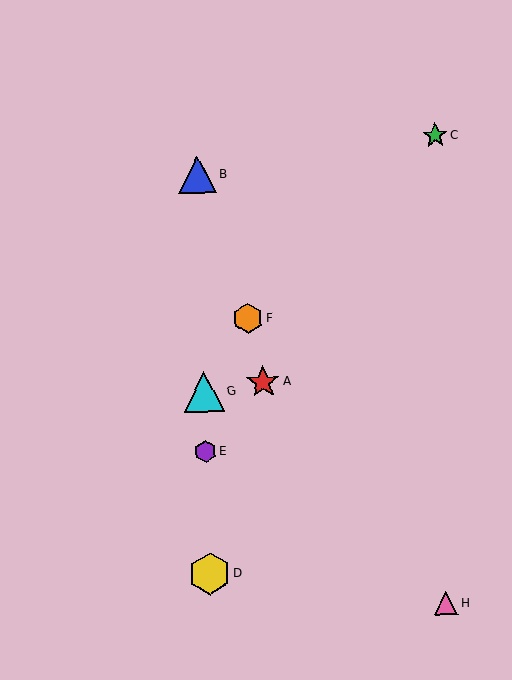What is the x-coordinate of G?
Object G is at x≈204.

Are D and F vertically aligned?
No, D is at x≈209 and F is at x≈248.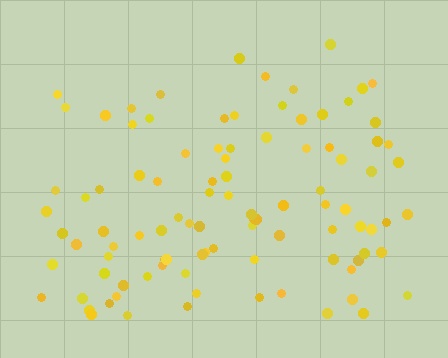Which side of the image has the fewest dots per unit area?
The top.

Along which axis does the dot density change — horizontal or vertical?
Vertical.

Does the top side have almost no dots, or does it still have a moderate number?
Still a moderate number, just noticeably fewer than the bottom.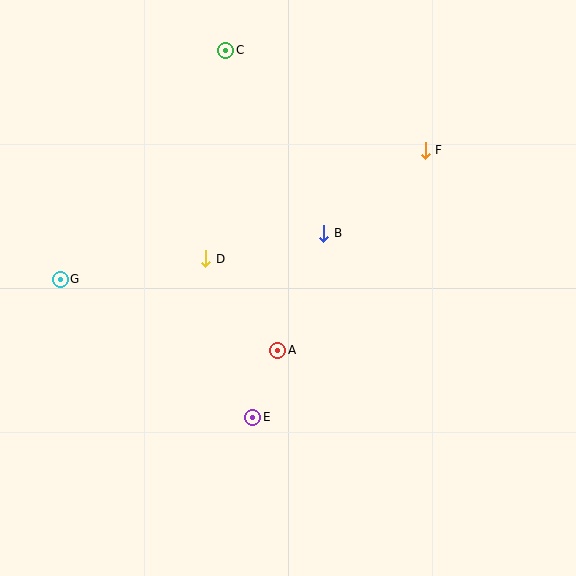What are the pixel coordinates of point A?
Point A is at (278, 350).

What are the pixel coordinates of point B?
Point B is at (324, 233).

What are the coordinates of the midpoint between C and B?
The midpoint between C and B is at (275, 142).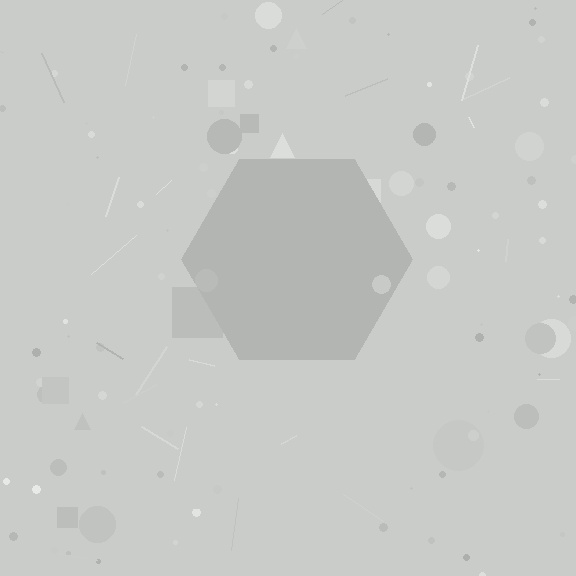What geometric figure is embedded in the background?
A hexagon is embedded in the background.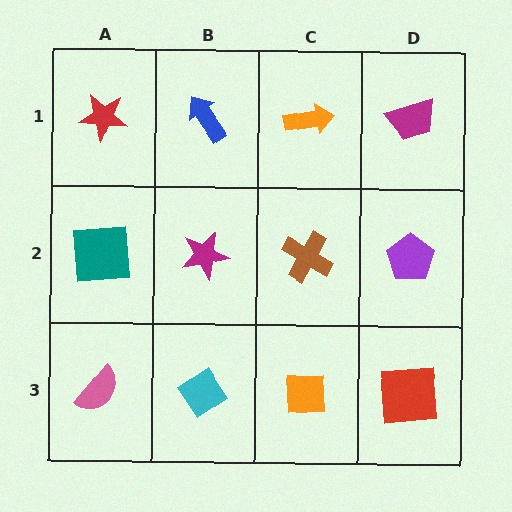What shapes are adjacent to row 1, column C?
A brown cross (row 2, column C), a blue arrow (row 1, column B), a magenta trapezoid (row 1, column D).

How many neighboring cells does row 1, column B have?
3.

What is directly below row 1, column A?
A teal square.